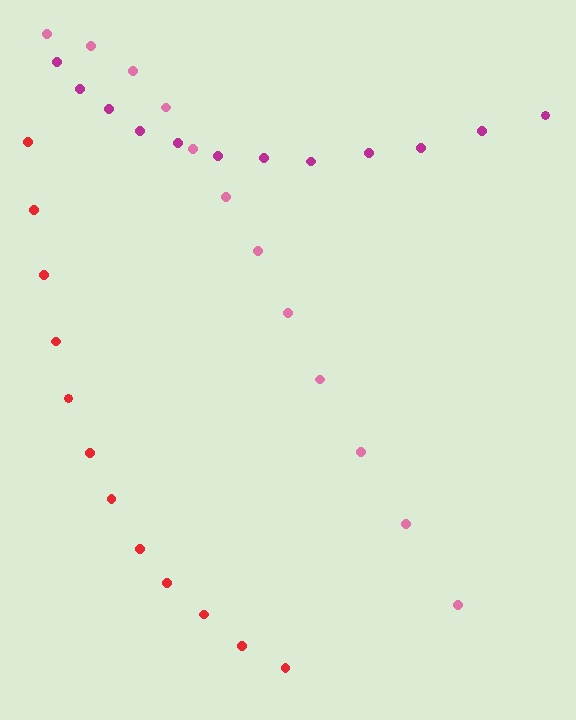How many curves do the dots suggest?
There are 3 distinct paths.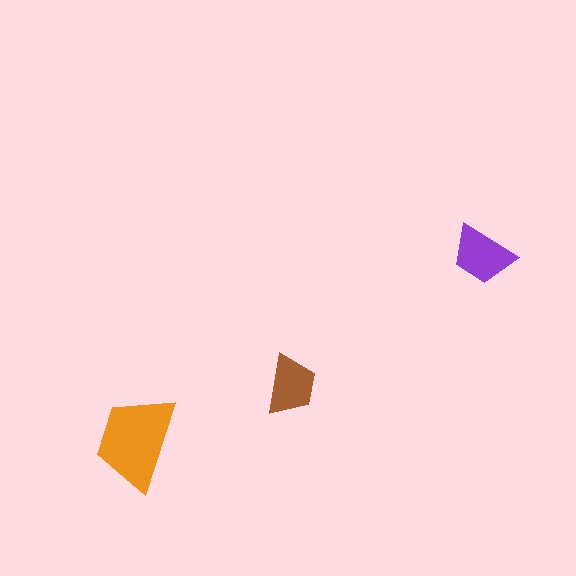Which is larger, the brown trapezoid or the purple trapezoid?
The purple one.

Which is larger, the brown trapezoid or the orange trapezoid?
The orange one.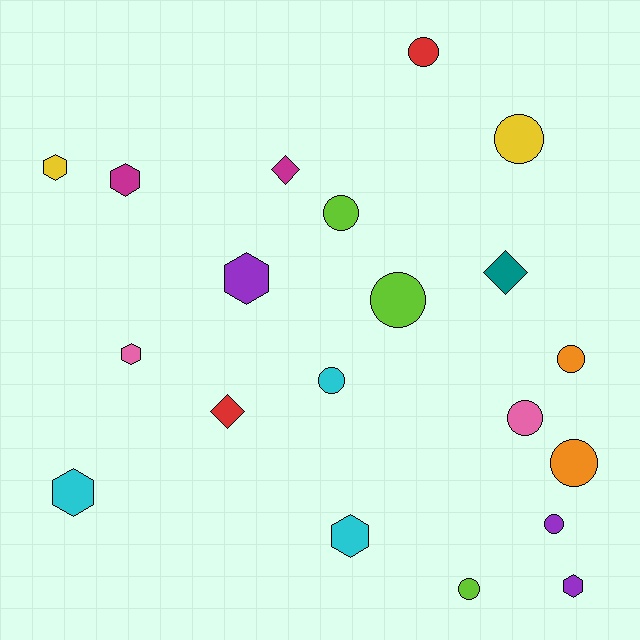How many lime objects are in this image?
There are 3 lime objects.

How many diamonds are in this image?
There are 3 diamonds.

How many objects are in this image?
There are 20 objects.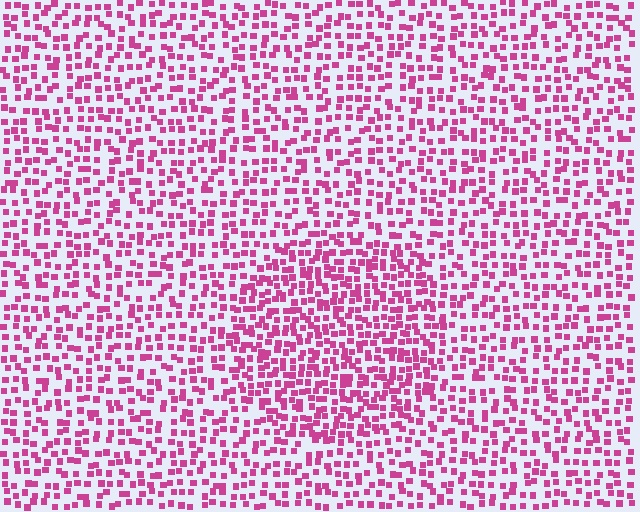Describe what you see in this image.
The image contains small magenta elements arranged at two different densities. A circle-shaped region is visible where the elements are more densely packed than the surrounding area.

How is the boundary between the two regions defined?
The boundary is defined by a change in element density (approximately 1.6x ratio). All elements are the same color, size, and shape.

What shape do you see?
I see a circle.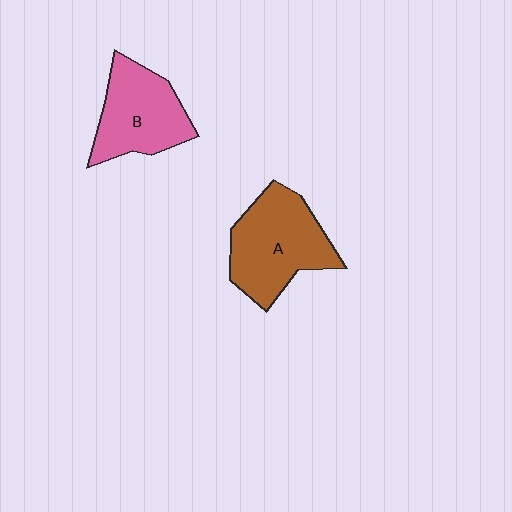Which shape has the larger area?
Shape A (brown).